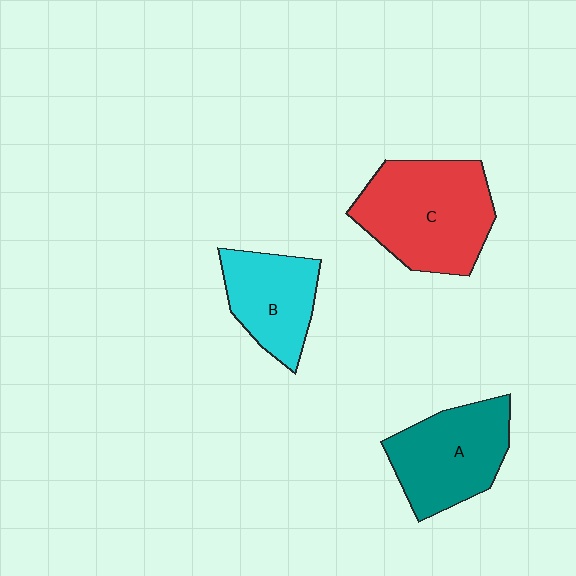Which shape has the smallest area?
Shape B (cyan).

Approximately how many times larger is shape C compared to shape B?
Approximately 1.6 times.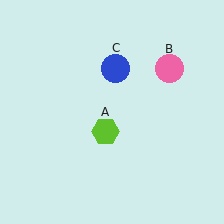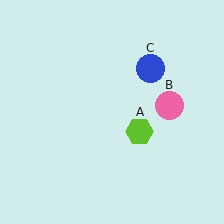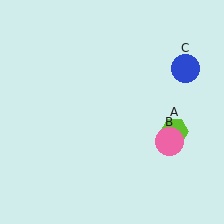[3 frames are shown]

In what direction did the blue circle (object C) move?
The blue circle (object C) moved right.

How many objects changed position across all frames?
3 objects changed position: lime hexagon (object A), pink circle (object B), blue circle (object C).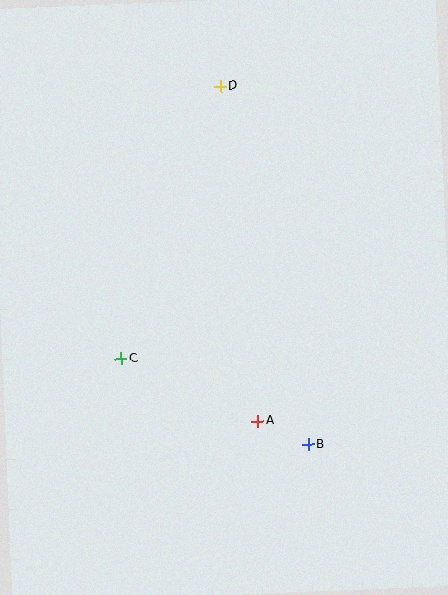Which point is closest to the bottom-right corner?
Point B is closest to the bottom-right corner.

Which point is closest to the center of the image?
Point C at (121, 358) is closest to the center.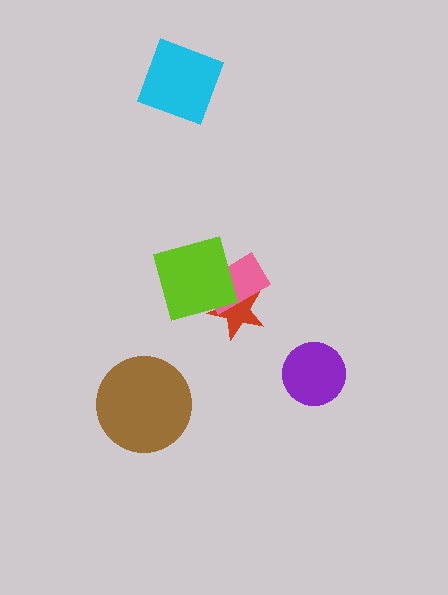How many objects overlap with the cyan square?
0 objects overlap with the cyan square.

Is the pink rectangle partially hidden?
Yes, it is partially covered by another shape.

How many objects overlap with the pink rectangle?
2 objects overlap with the pink rectangle.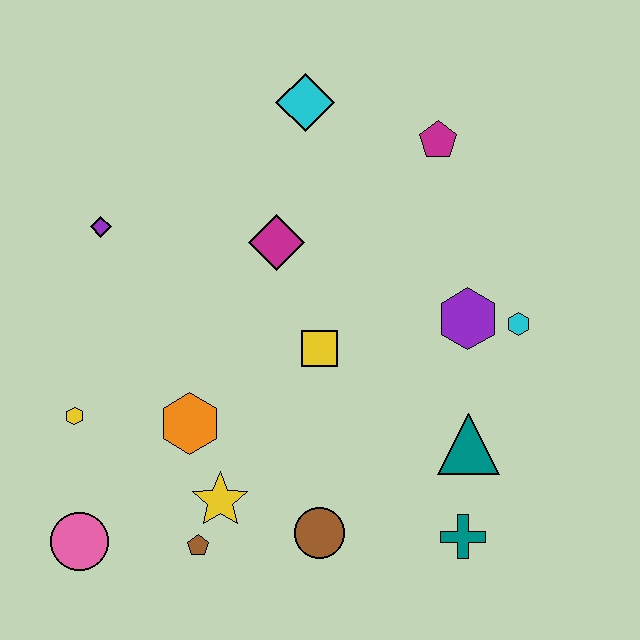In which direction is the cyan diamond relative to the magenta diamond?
The cyan diamond is above the magenta diamond.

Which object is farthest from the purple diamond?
The teal cross is farthest from the purple diamond.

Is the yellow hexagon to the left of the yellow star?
Yes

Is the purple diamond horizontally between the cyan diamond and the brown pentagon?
No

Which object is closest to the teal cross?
The teal triangle is closest to the teal cross.